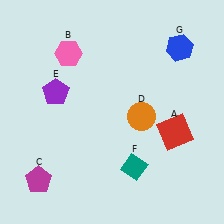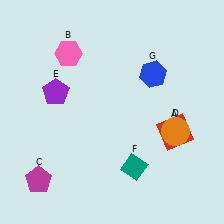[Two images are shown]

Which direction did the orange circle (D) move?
The orange circle (D) moved right.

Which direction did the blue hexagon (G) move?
The blue hexagon (G) moved left.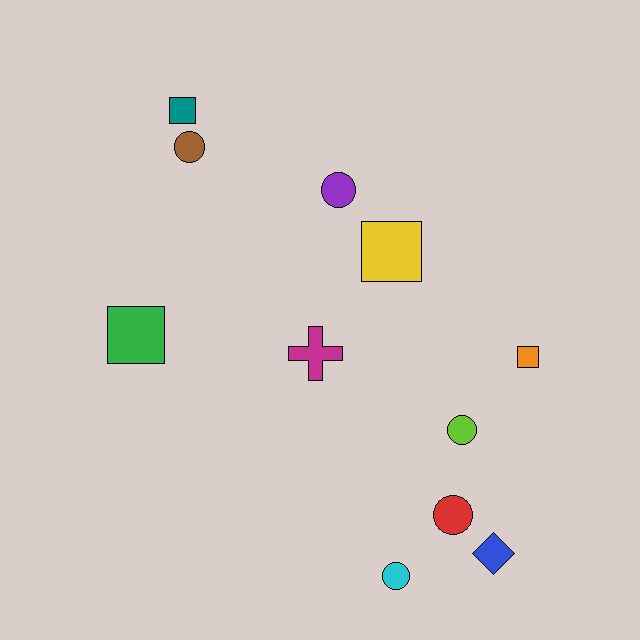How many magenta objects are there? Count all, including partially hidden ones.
There is 1 magenta object.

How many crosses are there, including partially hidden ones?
There is 1 cross.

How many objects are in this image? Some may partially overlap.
There are 11 objects.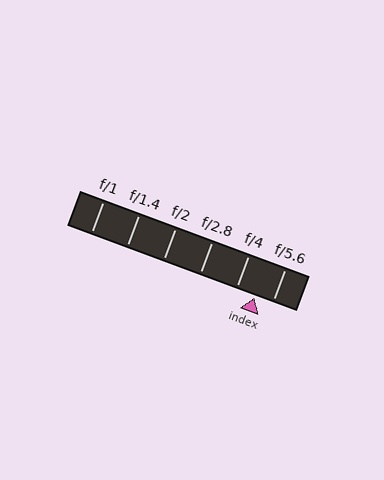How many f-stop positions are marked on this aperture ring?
There are 6 f-stop positions marked.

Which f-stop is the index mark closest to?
The index mark is closest to f/5.6.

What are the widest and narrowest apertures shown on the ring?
The widest aperture shown is f/1 and the narrowest is f/5.6.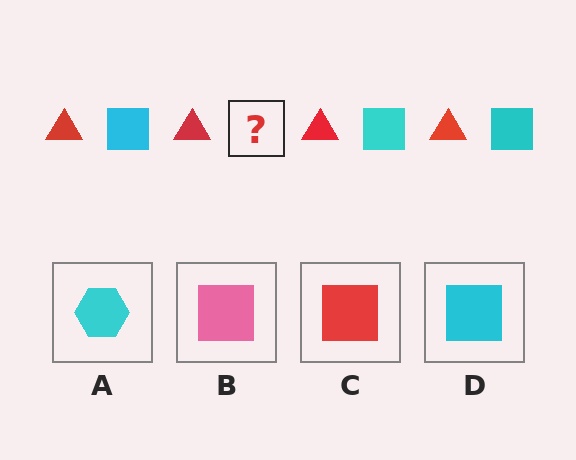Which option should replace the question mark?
Option D.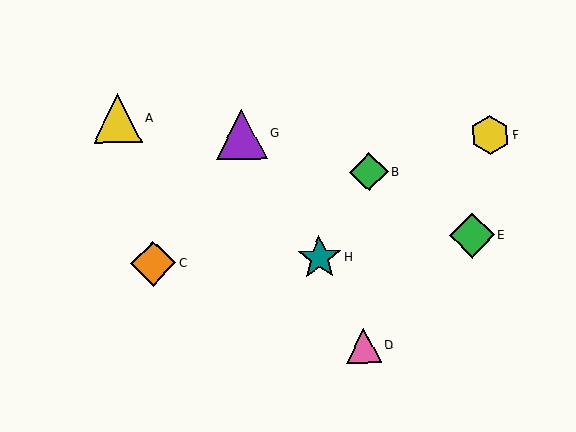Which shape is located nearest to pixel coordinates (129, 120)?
The yellow triangle (labeled A) at (118, 118) is nearest to that location.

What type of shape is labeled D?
Shape D is a pink triangle.